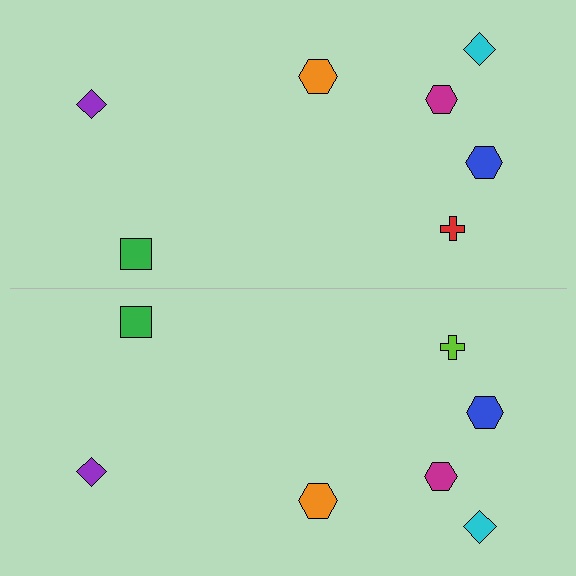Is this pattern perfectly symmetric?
No, the pattern is not perfectly symmetric. The lime cross on the bottom side breaks the symmetry — its mirror counterpart is red.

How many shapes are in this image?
There are 14 shapes in this image.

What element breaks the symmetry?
The lime cross on the bottom side breaks the symmetry — its mirror counterpart is red.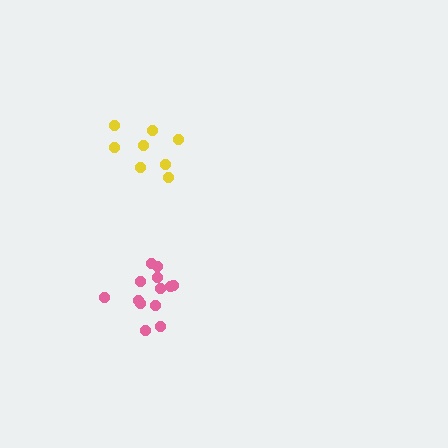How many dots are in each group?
Group 1: 13 dots, Group 2: 8 dots (21 total).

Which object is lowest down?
The pink cluster is bottommost.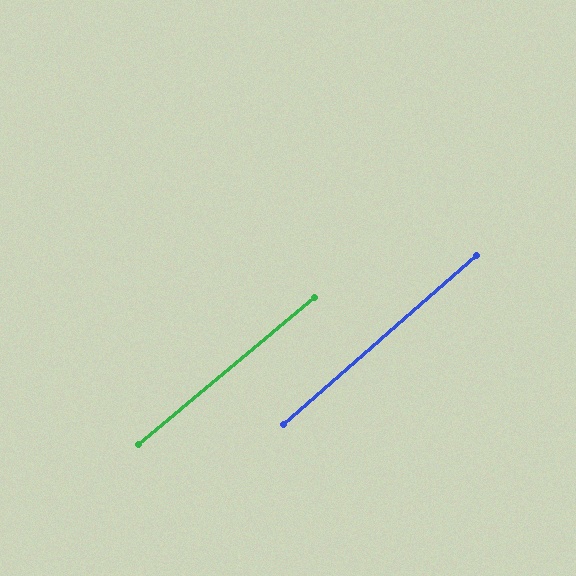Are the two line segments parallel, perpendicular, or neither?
Parallel — their directions differ by only 1.4°.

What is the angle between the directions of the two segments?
Approximately 1 degree.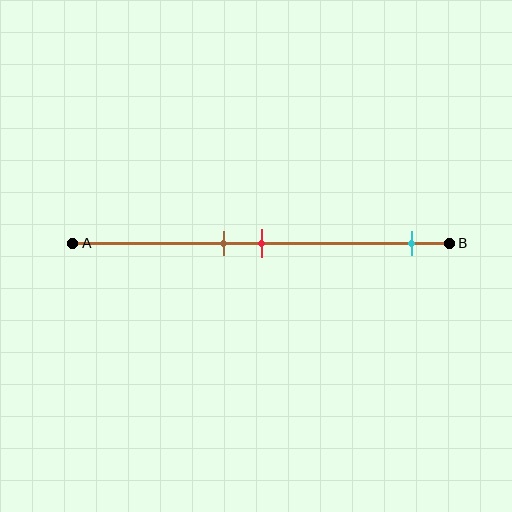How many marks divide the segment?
There are 3 marks dividing the segment.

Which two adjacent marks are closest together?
The brown and red marks are the closest adjacent pair.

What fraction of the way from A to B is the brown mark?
The brown mark is approximately 40% (0.4) of the way from A to B.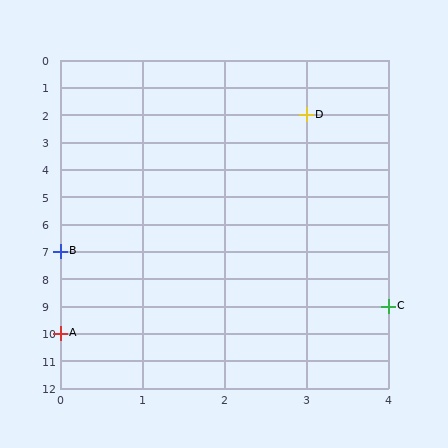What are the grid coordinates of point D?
Point D is at grid coordinates (3, 2).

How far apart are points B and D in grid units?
Points B and D are 3 columns and 5 rows apart (about 5.8 grid units diagonally).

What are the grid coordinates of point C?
Point C is at grid coordinates (4, 9).